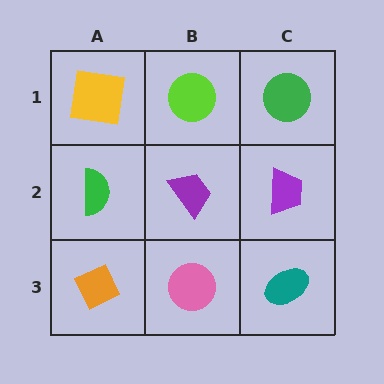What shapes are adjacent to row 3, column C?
A purple trapezoid (row 2, column C), a pink circle (row 3, column B).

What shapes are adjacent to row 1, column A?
A green semicircle (row 2, column A), a lime circle (row 1, column B).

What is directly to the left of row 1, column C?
A lime circle.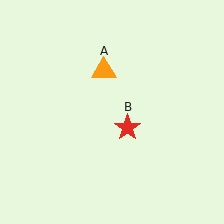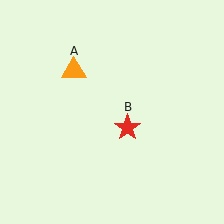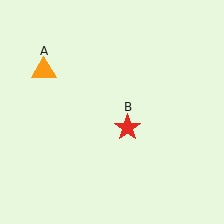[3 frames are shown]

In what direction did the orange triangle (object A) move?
The orange triangle (object A) moved left.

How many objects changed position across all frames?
1 object changed position: orange triangle (object A).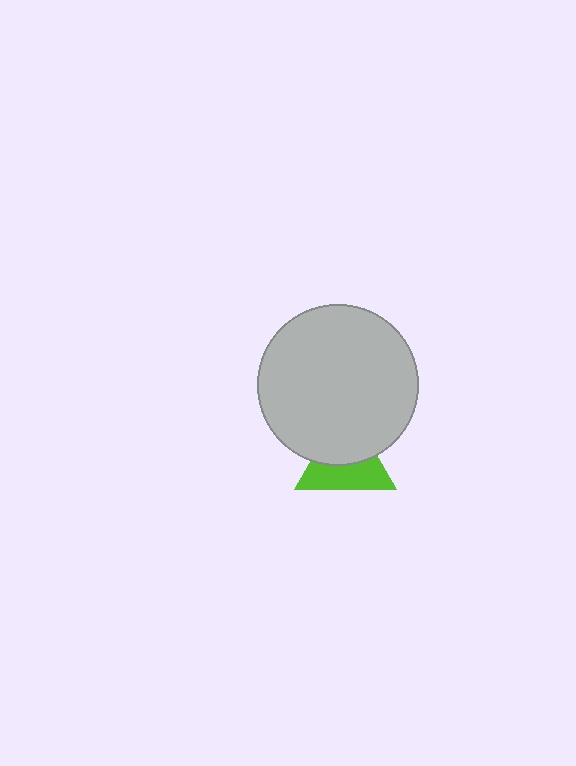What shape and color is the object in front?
The object in front is a light gray circle.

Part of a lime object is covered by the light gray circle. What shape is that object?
It is a triangle.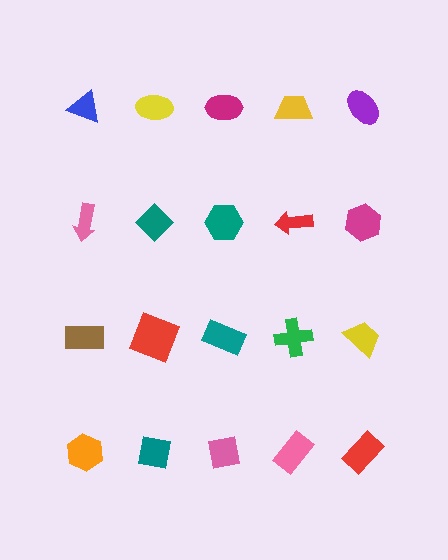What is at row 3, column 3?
A teal rectangle.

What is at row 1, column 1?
A blue triangle.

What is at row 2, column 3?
A teal hexagon.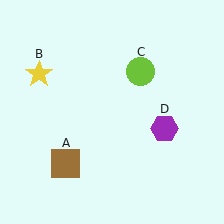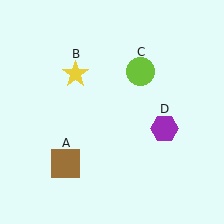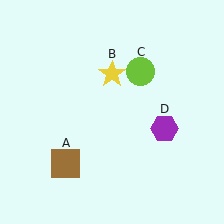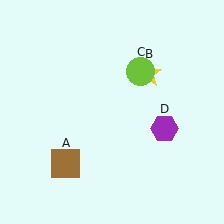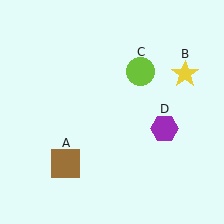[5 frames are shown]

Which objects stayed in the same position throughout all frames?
Brown square (object A) and lime circle (object C) and purple hexagon (object D) remained stationary.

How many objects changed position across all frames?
1 object changed position: yellow star (object B).